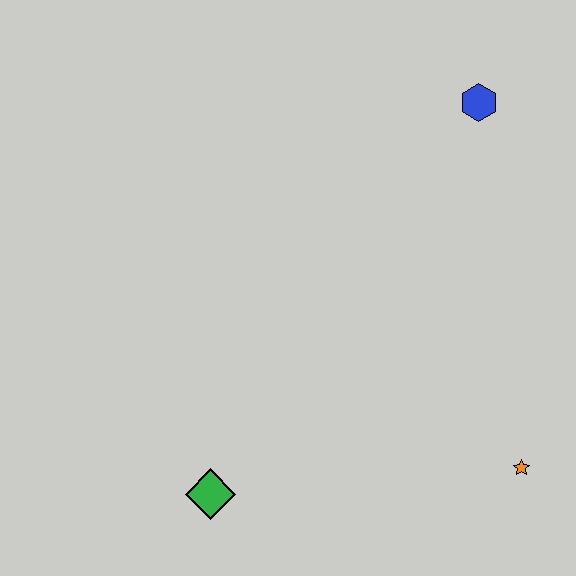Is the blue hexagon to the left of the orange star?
Yes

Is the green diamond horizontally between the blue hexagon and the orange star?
No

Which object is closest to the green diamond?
The orange star is closest to the green diamond.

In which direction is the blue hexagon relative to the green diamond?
The blue hexagon is above the green diamond.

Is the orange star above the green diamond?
Yes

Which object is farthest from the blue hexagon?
The green diamond is farthest from the blue hexagon.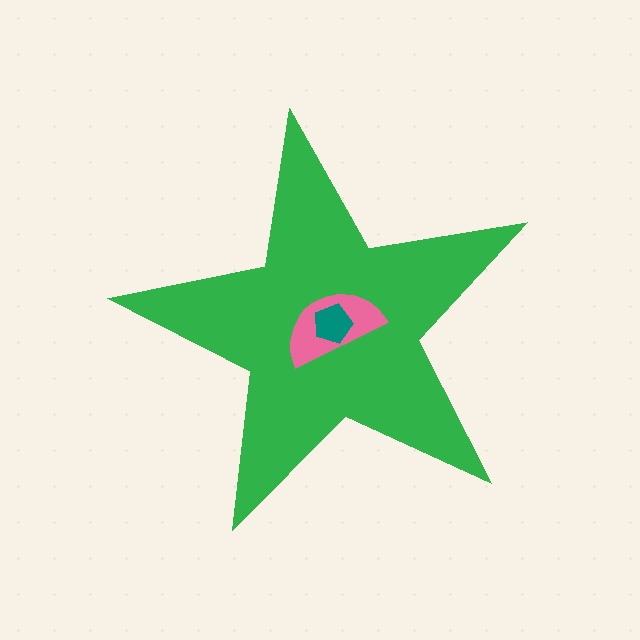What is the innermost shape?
The teal pentagon.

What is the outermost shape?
The green star.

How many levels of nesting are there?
3.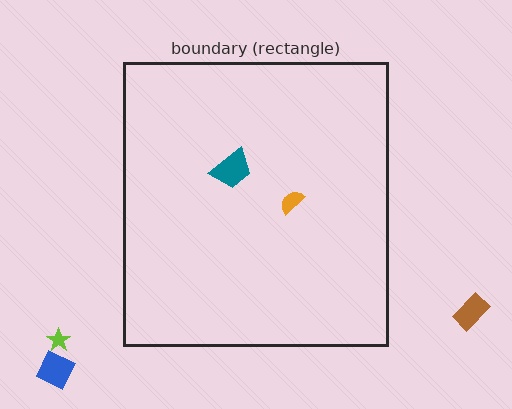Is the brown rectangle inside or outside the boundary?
Outside.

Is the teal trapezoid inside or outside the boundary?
Inside.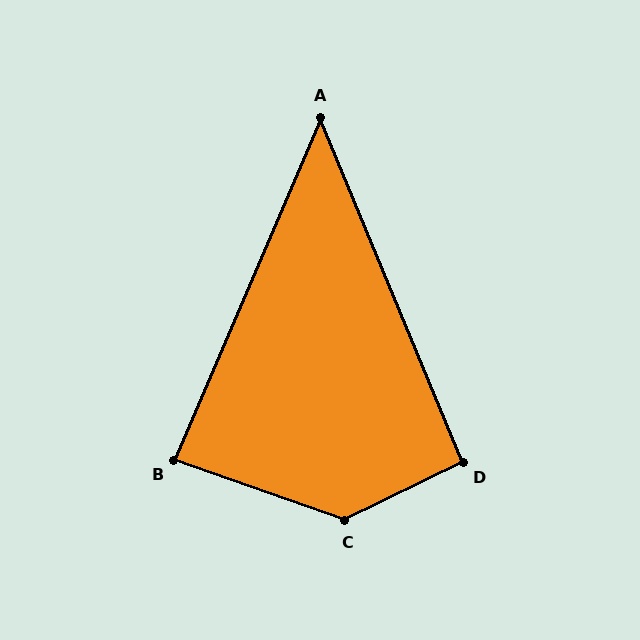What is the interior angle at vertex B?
Approximately 86 degrees (approximately right).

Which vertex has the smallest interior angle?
A, at approximately 46 degrees.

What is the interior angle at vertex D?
Approximately 94 degrees (approximately right).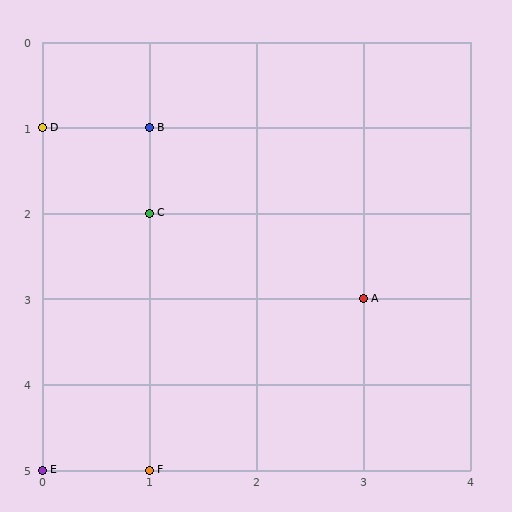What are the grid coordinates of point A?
Point A is at grid coordinates (3, 3).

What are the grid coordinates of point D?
Point D is at grid coordinates (0, 1).